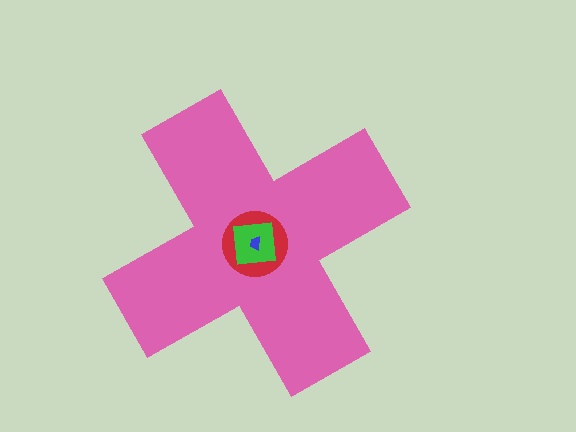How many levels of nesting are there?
4.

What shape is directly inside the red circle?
The green square.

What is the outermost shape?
The pink cross.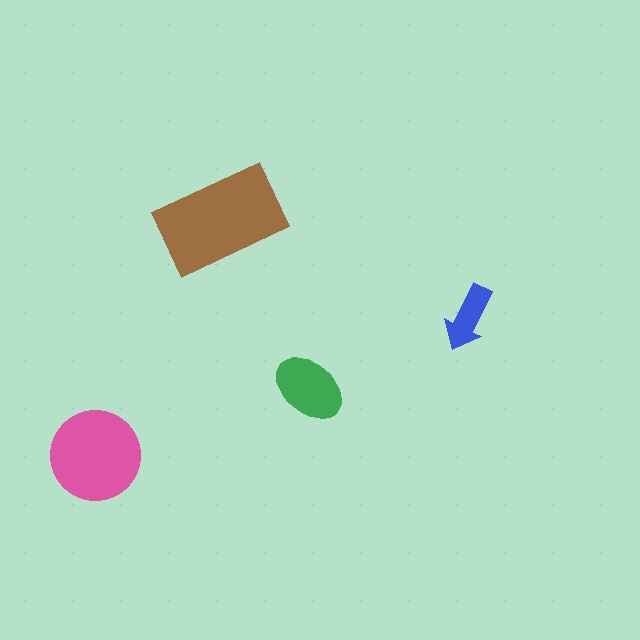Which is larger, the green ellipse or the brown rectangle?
The brown rectangle.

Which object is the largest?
The brown rectangle.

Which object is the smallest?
The blue arrow.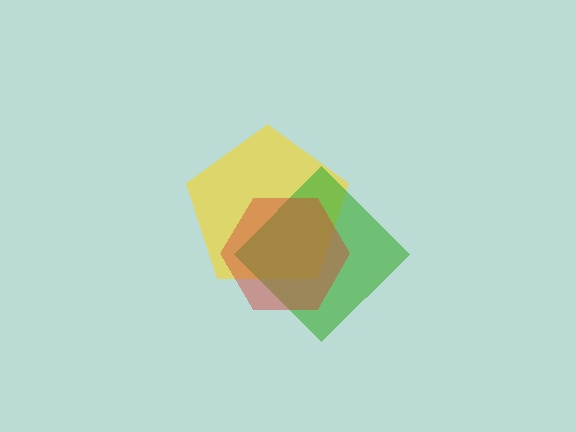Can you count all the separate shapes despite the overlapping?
Yes, there are 3 separate shapes.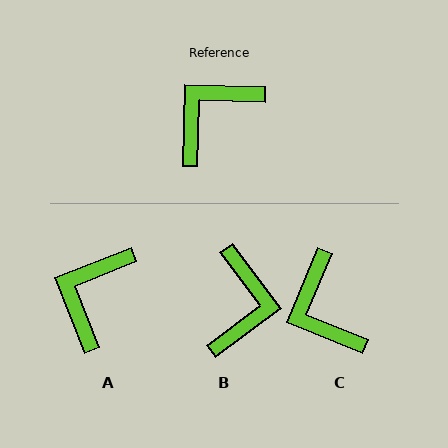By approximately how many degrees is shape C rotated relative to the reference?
Approximately 69 degrees counter-clockwise.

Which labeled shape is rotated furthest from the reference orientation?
B, about 142 degrees away.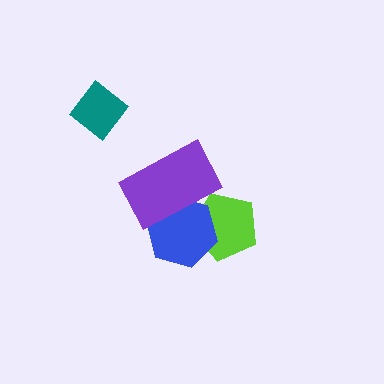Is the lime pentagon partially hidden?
Yes, it is partially covered by another shape.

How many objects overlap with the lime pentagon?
2 objects overlap with the lime pentagon.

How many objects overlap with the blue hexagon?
2 objects overlap with the blue hexagon.